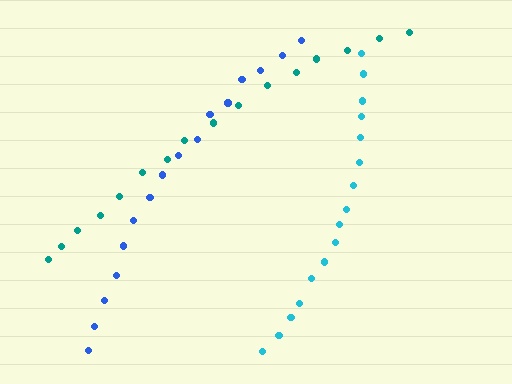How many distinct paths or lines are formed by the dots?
There are 3 distinct paths.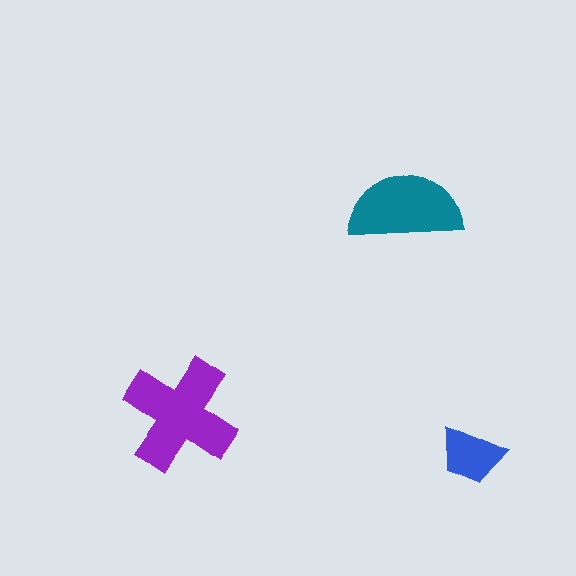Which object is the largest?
The purple cross.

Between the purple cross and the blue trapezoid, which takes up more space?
The purple cross.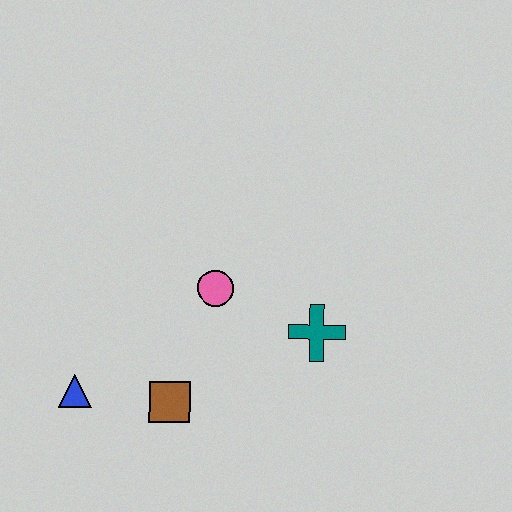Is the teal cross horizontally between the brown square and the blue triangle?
No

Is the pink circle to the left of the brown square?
No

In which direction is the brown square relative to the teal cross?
The brown square is to the left of the teal cross.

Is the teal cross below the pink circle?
Yes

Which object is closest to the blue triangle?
The brown square is closest to the blue triangle.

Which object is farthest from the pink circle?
The blue triangle is farthest from the pink circle.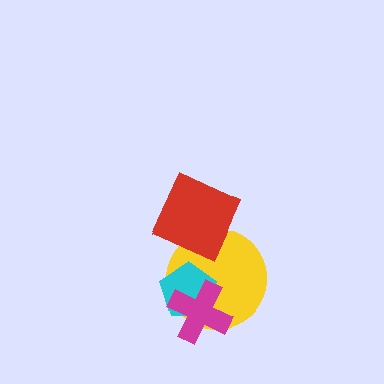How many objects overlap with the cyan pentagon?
2 objects overlap with the cyan pentagon.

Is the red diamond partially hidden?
No, no other shape covers it.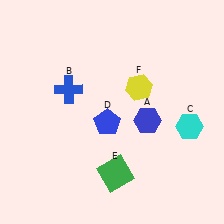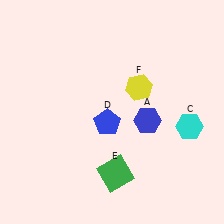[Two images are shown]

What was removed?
The blue cross (B) was removed in Image 2.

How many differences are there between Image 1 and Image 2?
There is 1 difference between the two images.